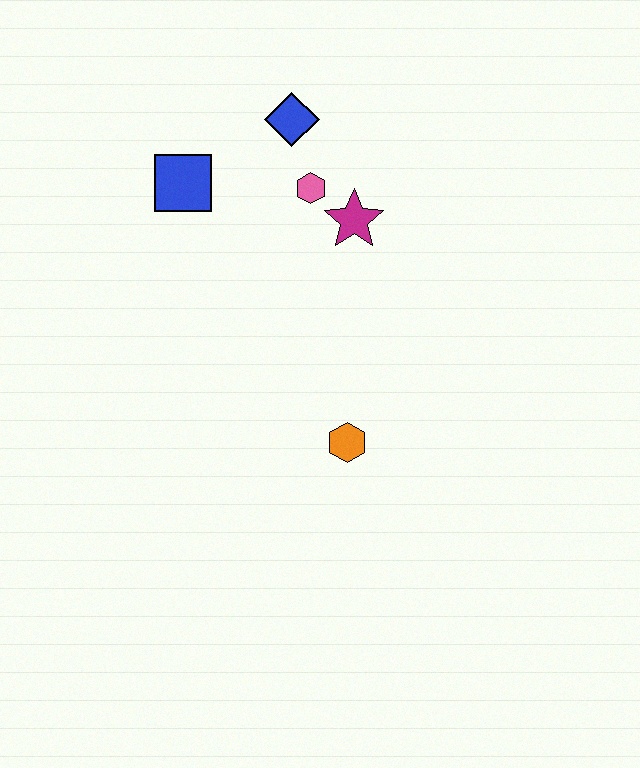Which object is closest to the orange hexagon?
The magenta star is closest to the orange hexagon.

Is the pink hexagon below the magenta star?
No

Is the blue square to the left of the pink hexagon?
Yes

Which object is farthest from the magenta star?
The orange hexagon is farthest from the magenta star.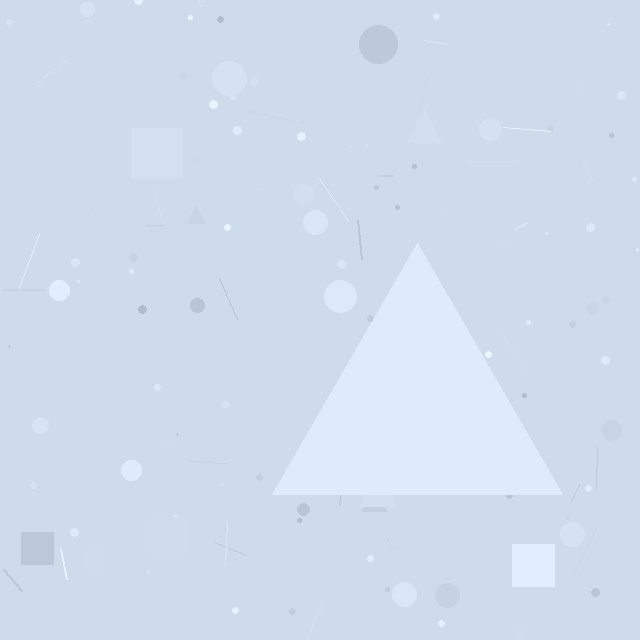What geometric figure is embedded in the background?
A triangle is embedded in the background.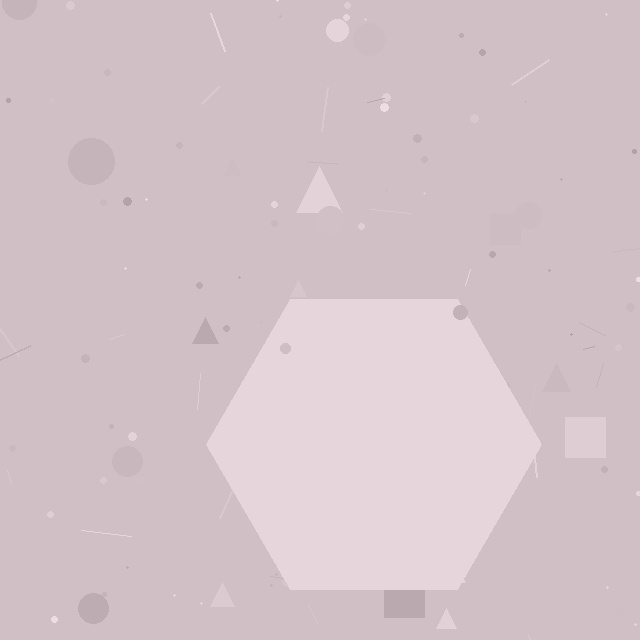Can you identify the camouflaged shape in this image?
The camouflaged shape is a hexagon.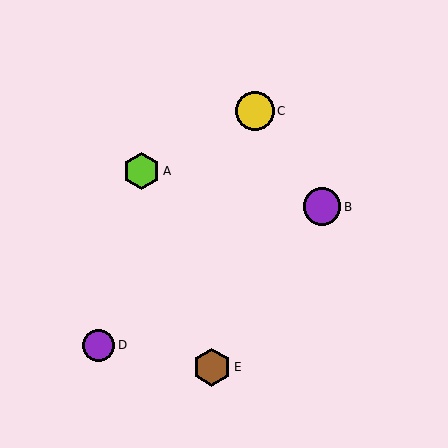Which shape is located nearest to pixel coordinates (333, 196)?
The purple circle (labeled B) at (322, 207) is nearest to that location.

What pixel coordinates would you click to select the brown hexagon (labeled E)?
Click at (212, 367) to select the brown hexagon E.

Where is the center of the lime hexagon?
The center of the lime hexagon is at (142, 171).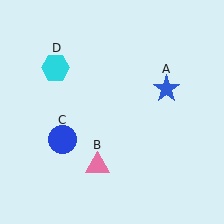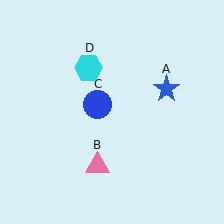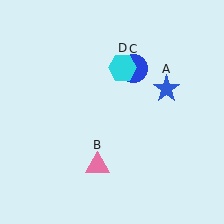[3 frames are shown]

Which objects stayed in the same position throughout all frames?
Blue star (object A) and pink triangle (object B) remained stationary.